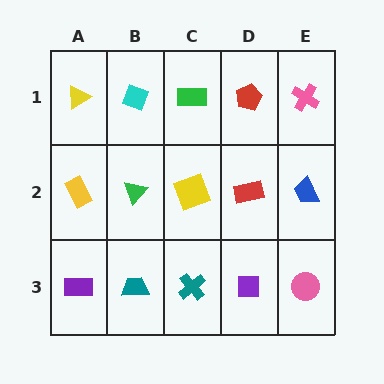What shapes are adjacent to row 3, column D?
A red rectangle (row 2, column D), a teal cross (row 3, column C), a pink circle (row 3, column E).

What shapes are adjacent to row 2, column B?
A cyan diamond (row 1, column B), a teal trapezoid (row 3, column B), a yellow rectangle (row 2, column A), a yellow square (row 2, column C).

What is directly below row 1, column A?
A yellow rectangle.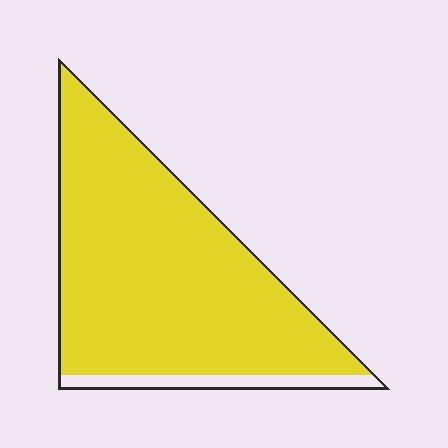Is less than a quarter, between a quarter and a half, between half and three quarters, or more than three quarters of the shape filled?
More than three quarters.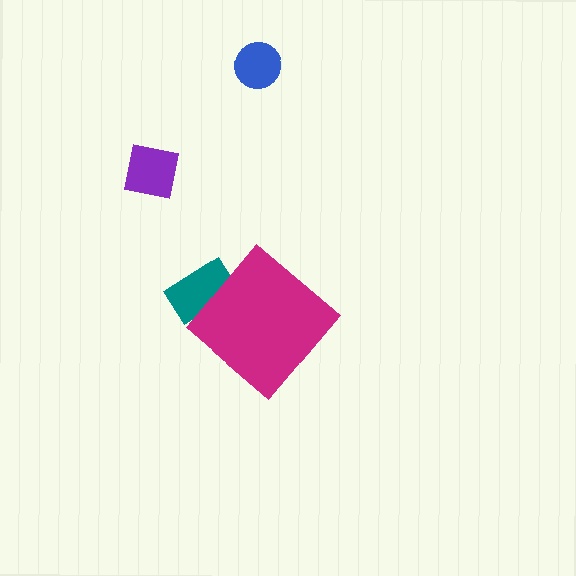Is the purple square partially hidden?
No, the purple square is fully visible.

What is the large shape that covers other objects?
A magenta diamond.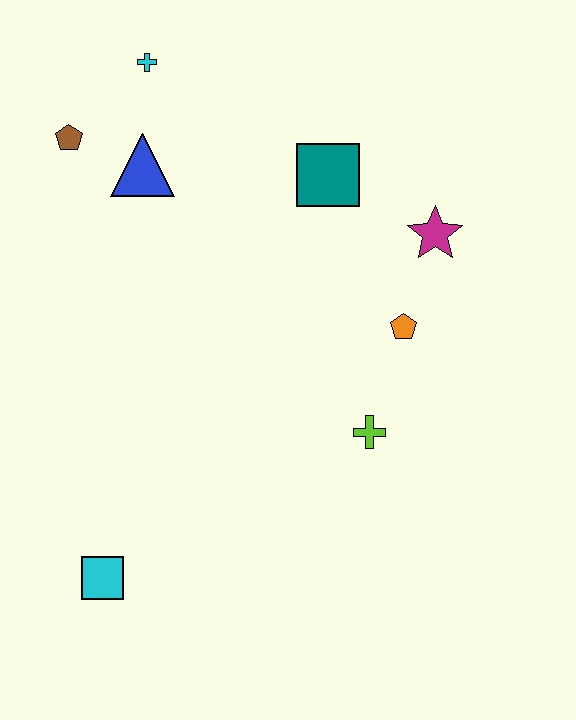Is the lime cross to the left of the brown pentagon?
No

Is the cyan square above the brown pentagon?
No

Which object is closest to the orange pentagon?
The magenta star is closest to the orange pentagon.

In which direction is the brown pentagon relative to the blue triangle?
The brown pentagon is to the left of the blue triangle.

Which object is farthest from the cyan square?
The cyan cross is farthest from the cyan square.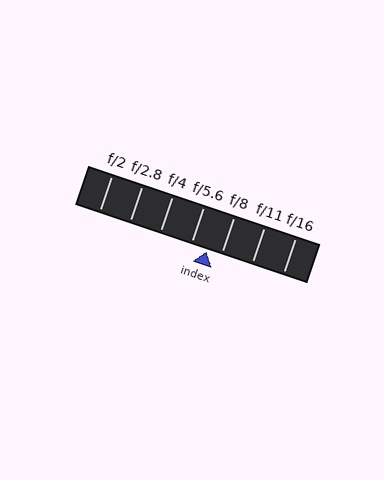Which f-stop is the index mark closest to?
The index mark is closest to f/8.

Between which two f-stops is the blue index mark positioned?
The index mark is between f/5.6 and f/8.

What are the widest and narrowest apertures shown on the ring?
The widest aperture shown is f/2 and the narrowest is f/16.